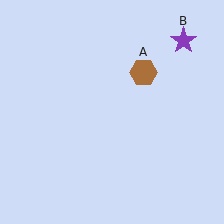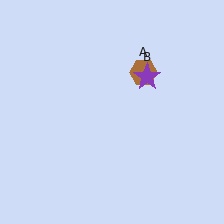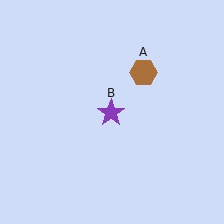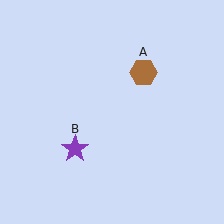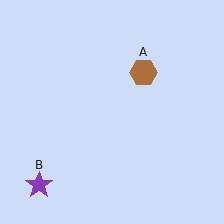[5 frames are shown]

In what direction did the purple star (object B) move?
The purple star (object B) moved down and to the left.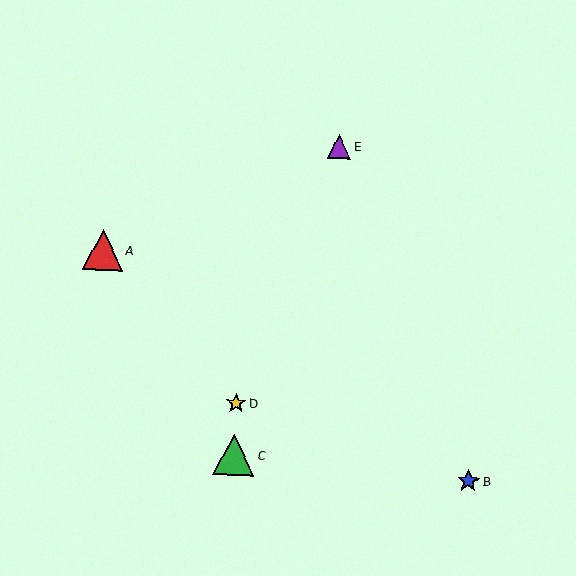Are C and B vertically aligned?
No, C is at x≈234 and B is at x≈468.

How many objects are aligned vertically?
2 objects (C, D) are aligned vertically.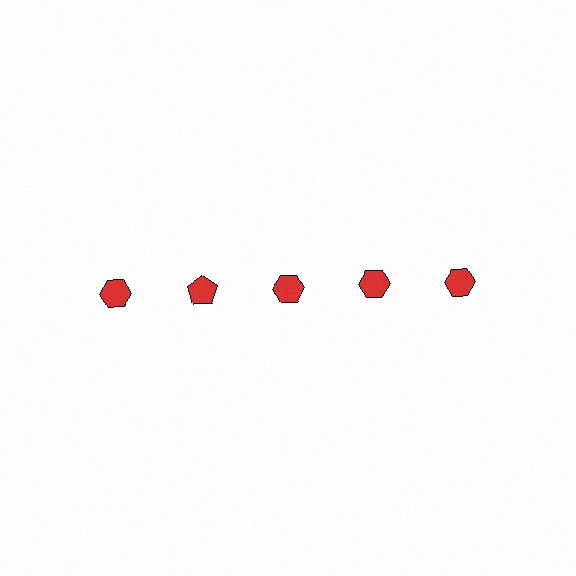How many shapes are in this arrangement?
There are 5 shapes arranged in a grid pattern.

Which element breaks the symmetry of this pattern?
The red pentagon in the top row, second from left column breaks the symmetry. All other shapes are red hexagons.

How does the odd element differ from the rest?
It has a different shape: pentagon instead of hexagon.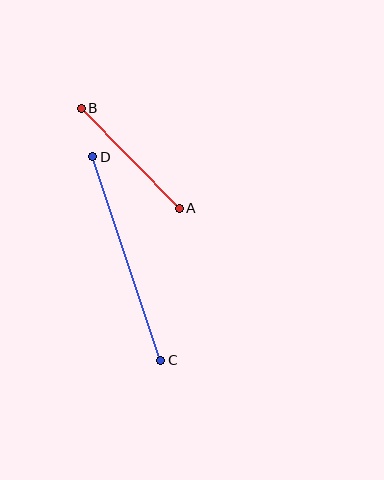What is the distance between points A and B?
The distance is approximately 140 pixels.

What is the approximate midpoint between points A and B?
The midpoint is at approximately (130, 158) pixels.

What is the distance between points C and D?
The distance is approximately 215 pixels.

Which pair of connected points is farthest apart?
Points C and D are farthest apart.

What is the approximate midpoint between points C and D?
The midpoint is at approximately (127, 259) pixels.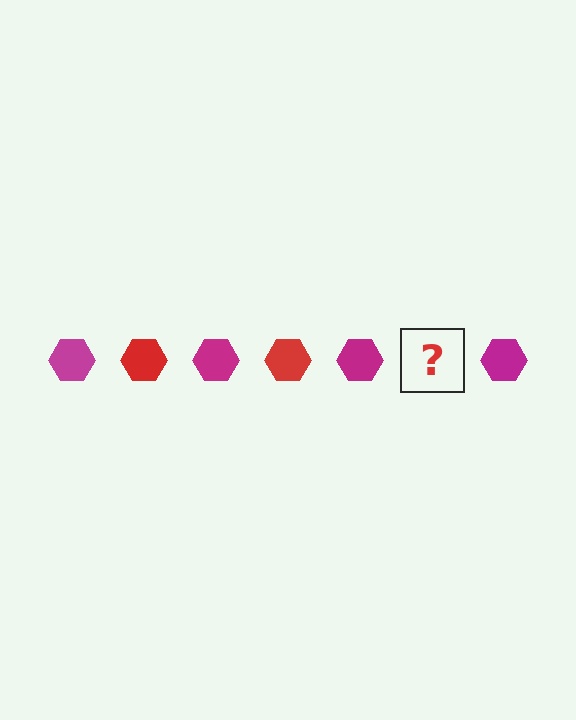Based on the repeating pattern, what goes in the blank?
The blank should be a red hexagon.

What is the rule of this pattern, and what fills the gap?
The rule is that the pattern cycles through magenta, red hexagons. The gap should be filled with a red hexagon.